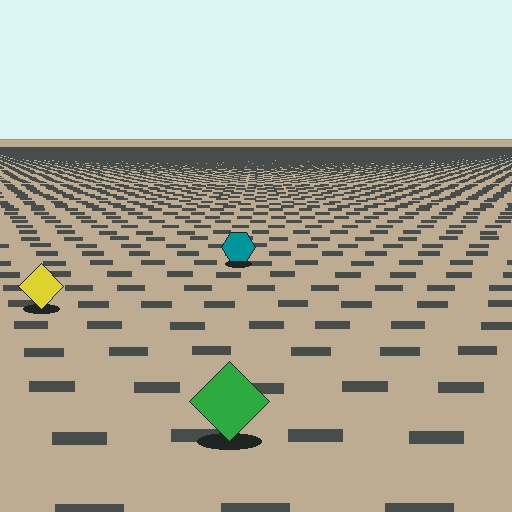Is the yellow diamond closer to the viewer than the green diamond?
No. The green diamond is closer — you can tell from the texture gradient: the ground texture is coarser near it.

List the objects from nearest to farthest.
From nearest to farthest: the green diamond, the yellow diamond, the teal hexagon.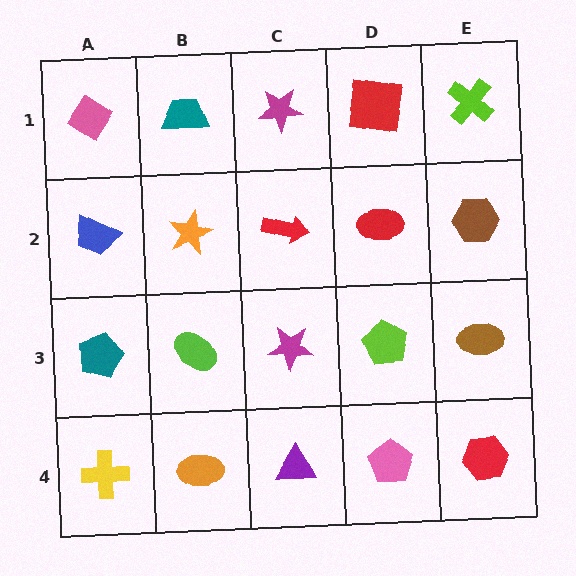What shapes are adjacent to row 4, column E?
A brown ellipse (row 3, column E), a pink pentagon (row 4, column D).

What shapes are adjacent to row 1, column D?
A red ellipse (row 2, column D), a magenta star (row 1, column C), a lime cross (row 1, column E).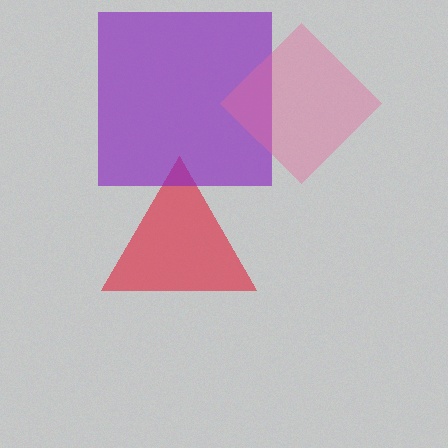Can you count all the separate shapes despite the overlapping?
Yes, there are 3 separate shapes.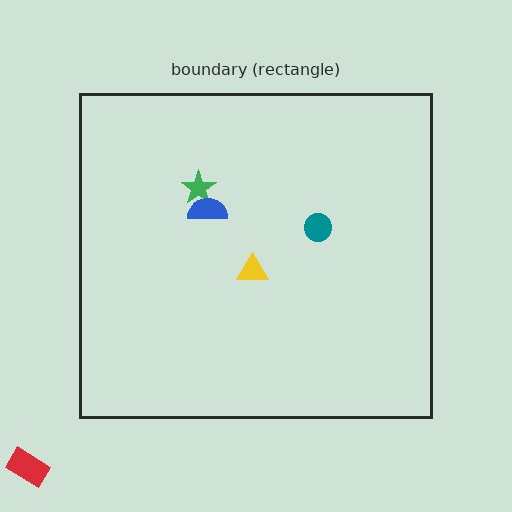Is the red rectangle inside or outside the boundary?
Outside.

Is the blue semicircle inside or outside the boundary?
Inside.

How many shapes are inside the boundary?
4 inside, 1 outside.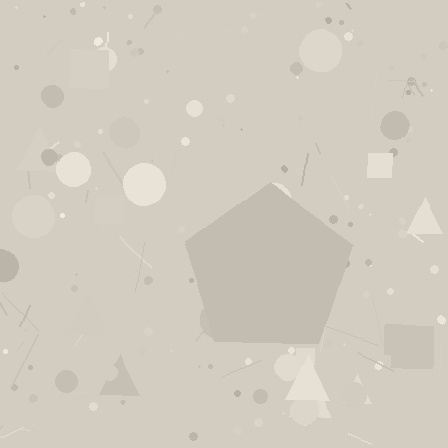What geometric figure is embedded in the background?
A pentagon is embedded in the background.